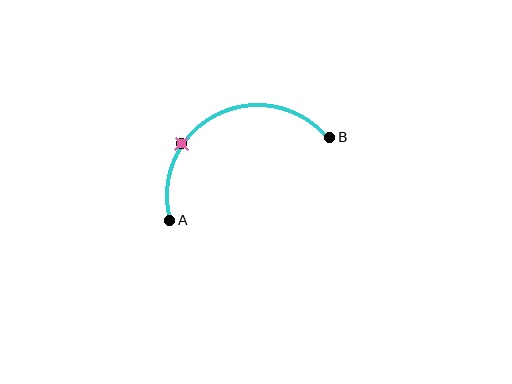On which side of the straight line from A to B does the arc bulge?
The arc bulges above the straight line connecting A and B.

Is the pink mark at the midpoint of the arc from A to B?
No. The pink mark lies on the arc but is closer to endpoint A. The arc midpoint would be at the point on the curve equidistant along the arc from both A and B.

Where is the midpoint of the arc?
The arc midpoint is the point on the curve farthest from the straight line joining A and B. It sits above that line.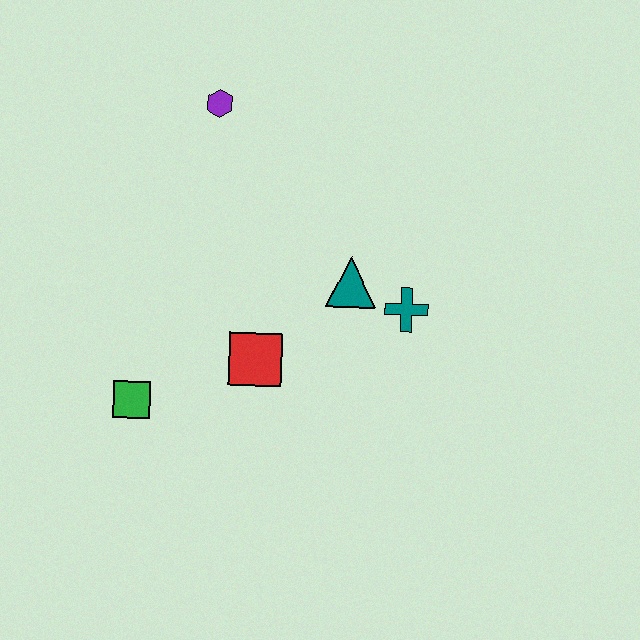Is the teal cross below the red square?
No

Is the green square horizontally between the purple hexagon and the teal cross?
No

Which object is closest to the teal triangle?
The teal cross is closest to the teal triangle.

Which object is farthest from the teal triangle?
The green square is farthest from the teal triangle.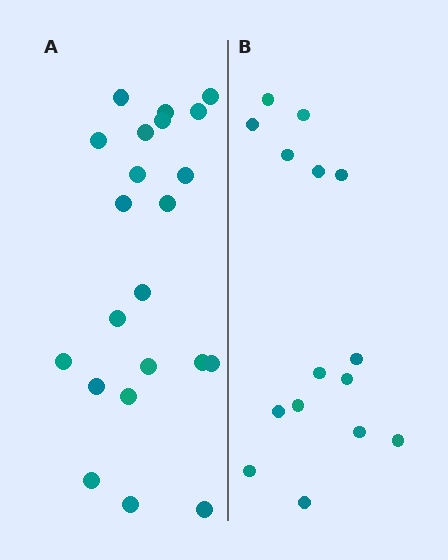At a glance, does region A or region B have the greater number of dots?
Region A (the left region) has more dots.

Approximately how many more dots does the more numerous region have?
Region A has roughly 8 or so more dots than region B.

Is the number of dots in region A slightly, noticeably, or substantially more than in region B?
Region A has substantially more. The ratio is roughly 1.5 to 1.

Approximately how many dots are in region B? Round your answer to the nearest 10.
About 20 dots. (The exact count is 15, which rounds to 20.)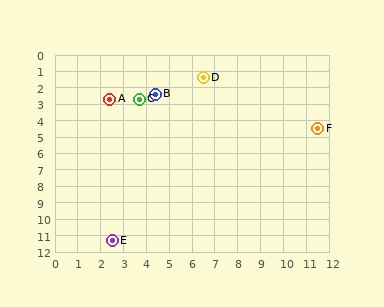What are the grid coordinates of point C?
Point C is at approximately (3.7, 2.7).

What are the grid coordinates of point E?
Point E is at approximately (2.5, 11.3).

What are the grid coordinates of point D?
Point D is at approximately (6.5, 1.4).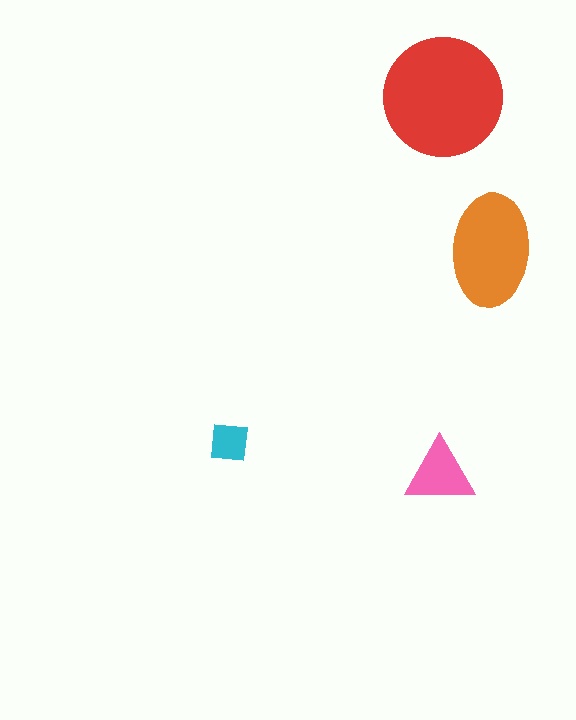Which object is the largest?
The red circle.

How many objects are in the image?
There are 4 objects in the image.